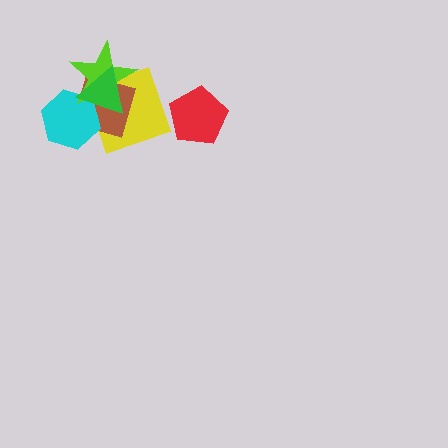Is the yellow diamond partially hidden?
Yes, it is partially covered by another shape.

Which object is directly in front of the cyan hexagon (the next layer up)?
The lime star is directly in front of the cyan hexagon.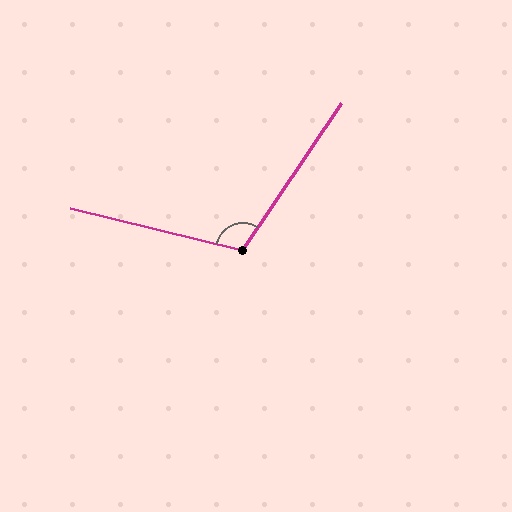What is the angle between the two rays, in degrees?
Approximately 110 degrees.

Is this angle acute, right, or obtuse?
It is obtuse.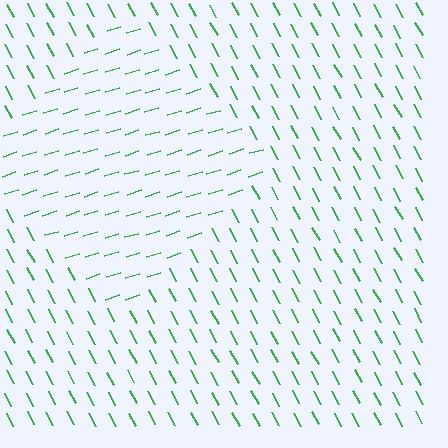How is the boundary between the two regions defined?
The boundary is defined purely by a change in line orientation (approximately 80 degrees difference). All lines are the same color and thickness.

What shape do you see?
I see a diamond.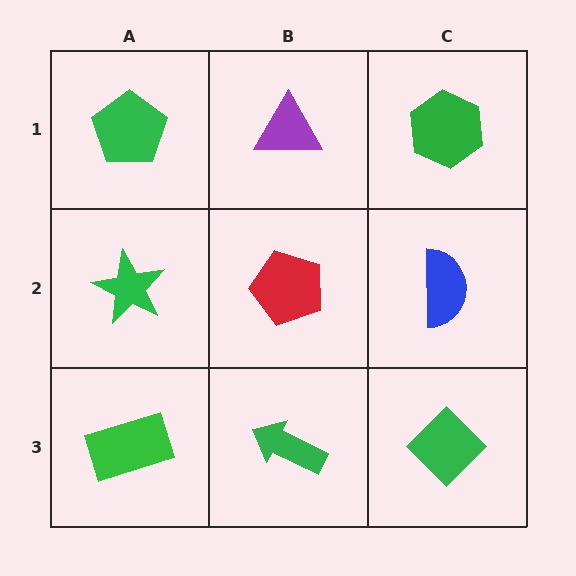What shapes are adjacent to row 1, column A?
A green star (row 2, column A), a purple triangle (row 1, column B).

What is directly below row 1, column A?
A green star.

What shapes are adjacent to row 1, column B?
A red pentagon (row 2, column B), a green pentagon (row 1, column A), a green hexagon (row 1, column C).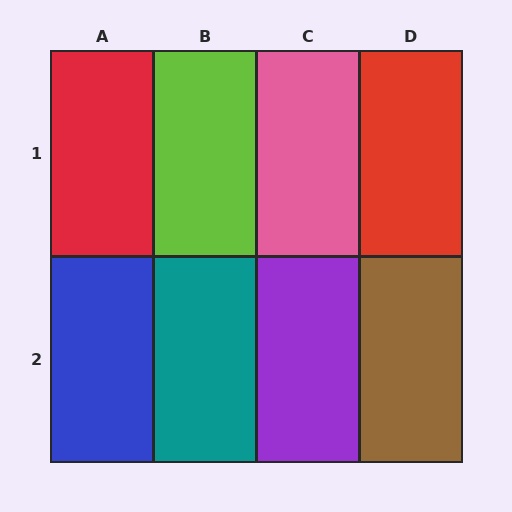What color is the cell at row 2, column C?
Purple.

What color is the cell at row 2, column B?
Teal.